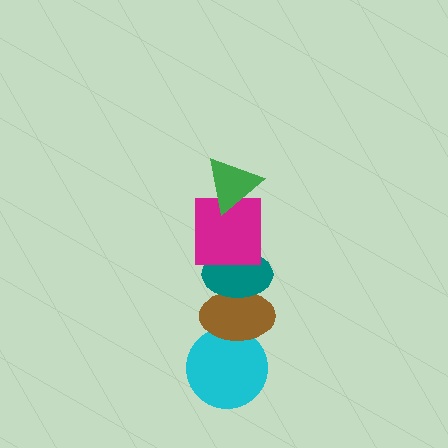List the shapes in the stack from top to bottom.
From top to bottom: the green triangle, the magenta square, the teal ellipse, the brown ellipse, the cyan circle.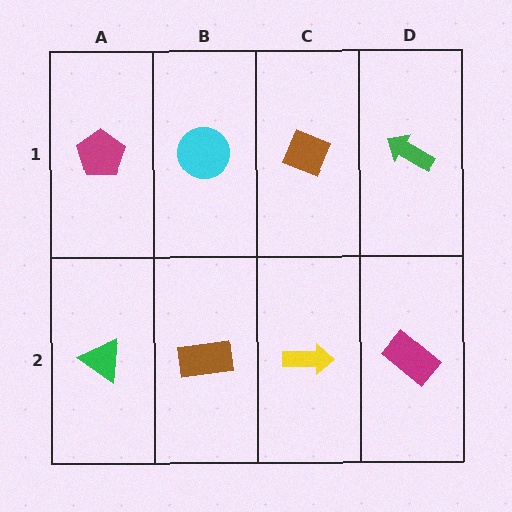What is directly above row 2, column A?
A magenta pentagon.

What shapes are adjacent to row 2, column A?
A magenta pentagon (row 1, column A), a brown rectangle (row 2, column B).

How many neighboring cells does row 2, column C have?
3.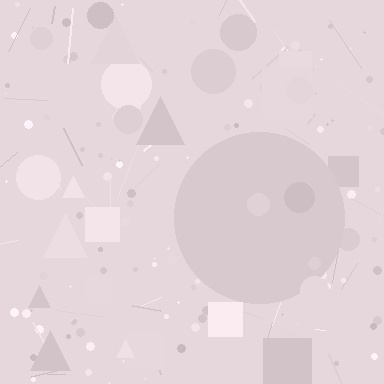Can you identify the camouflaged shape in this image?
The camouflaged shape is a circle.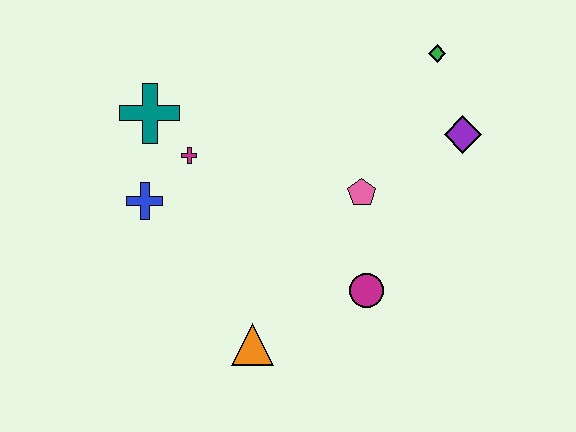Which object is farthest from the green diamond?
The orange triangle is farthest from the green diamond.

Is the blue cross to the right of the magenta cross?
No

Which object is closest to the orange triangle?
The magenta circle is closest to the orange triangle.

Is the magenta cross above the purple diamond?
No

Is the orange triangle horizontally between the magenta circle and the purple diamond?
No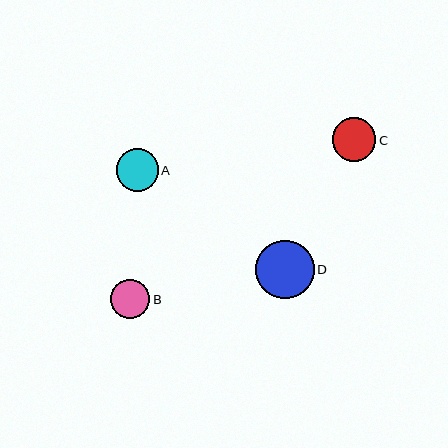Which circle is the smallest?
Circle B is the smallest with a size of approximately 39 pixels.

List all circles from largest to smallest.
From largest to smallest: D, C, A, B.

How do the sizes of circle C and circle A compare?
Circle C and circle A are approximately the same size.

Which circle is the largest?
Circle D is the largest with a size of approximately 58 pixels.